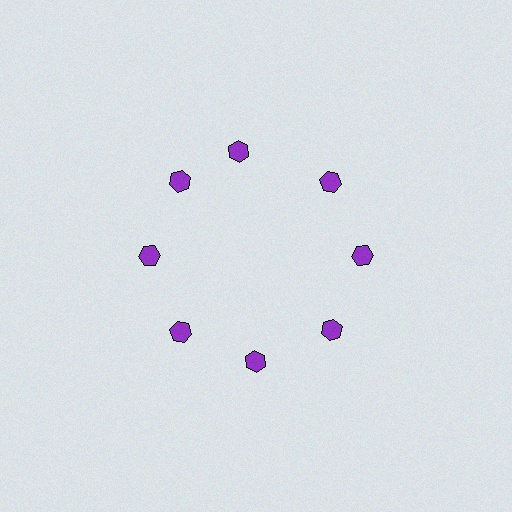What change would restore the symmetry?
The symmetry would be restored by rotating it back into even spacing with its neighbors so that all 8 hexagons sit at equal angles and equal distance from the center.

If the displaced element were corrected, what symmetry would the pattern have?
It would have 8-fold rotational symmetry — the pattern would map onto itself every 45 degrees.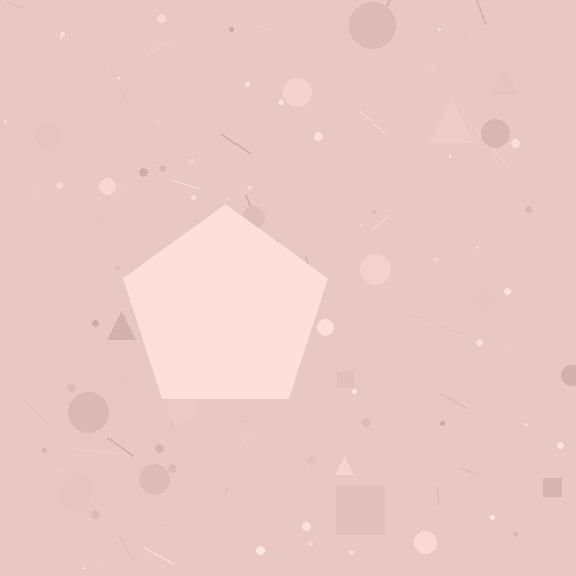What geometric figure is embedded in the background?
A pentagon is embedded in the background.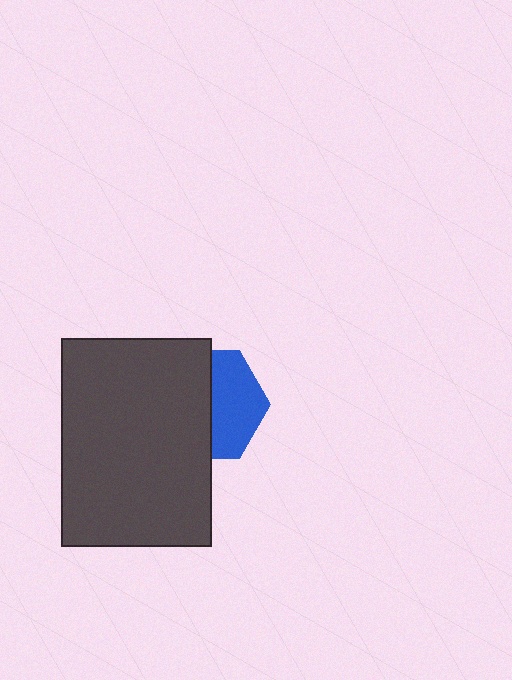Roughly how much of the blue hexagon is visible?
About half of it is visible (roughly 46%).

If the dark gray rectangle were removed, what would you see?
You would see the complete blue hexagon.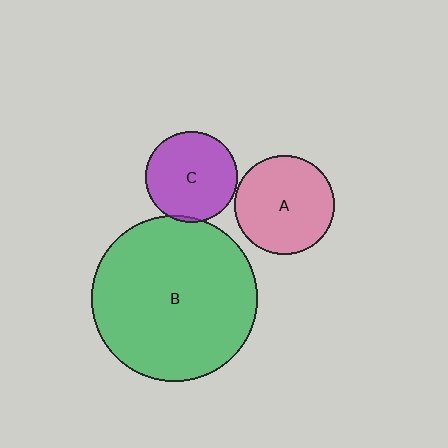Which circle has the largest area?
Circle B (green).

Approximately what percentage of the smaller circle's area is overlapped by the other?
Approximately 5%.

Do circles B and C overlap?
Yes.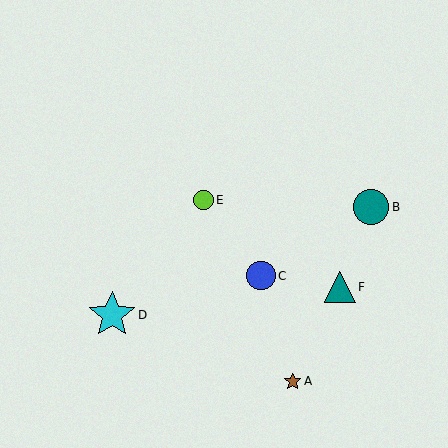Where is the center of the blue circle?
The center of the blue circle is at (261, 276).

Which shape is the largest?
The cyan star (labeled D) is the largest.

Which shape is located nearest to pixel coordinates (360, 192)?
The teal circle (labeled B) at (371, 207) is nearest to that location.